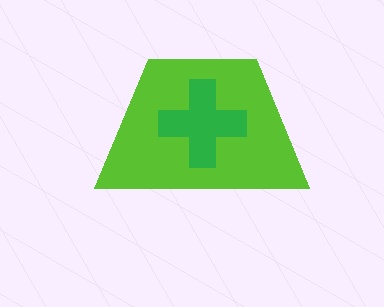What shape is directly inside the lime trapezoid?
The green cross.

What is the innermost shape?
The green cross.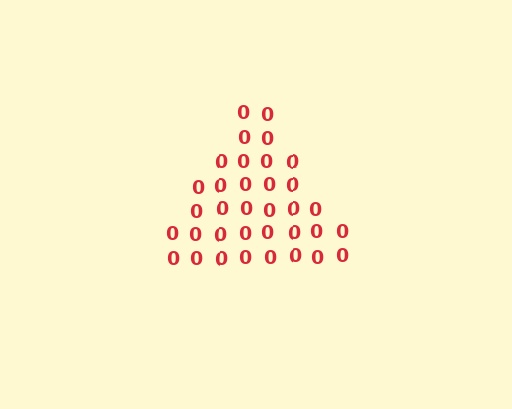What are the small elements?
The small elements are digit 0's.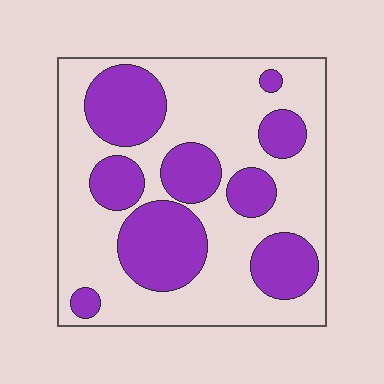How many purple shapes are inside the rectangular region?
9.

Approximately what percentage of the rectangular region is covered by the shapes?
Approximately 35%.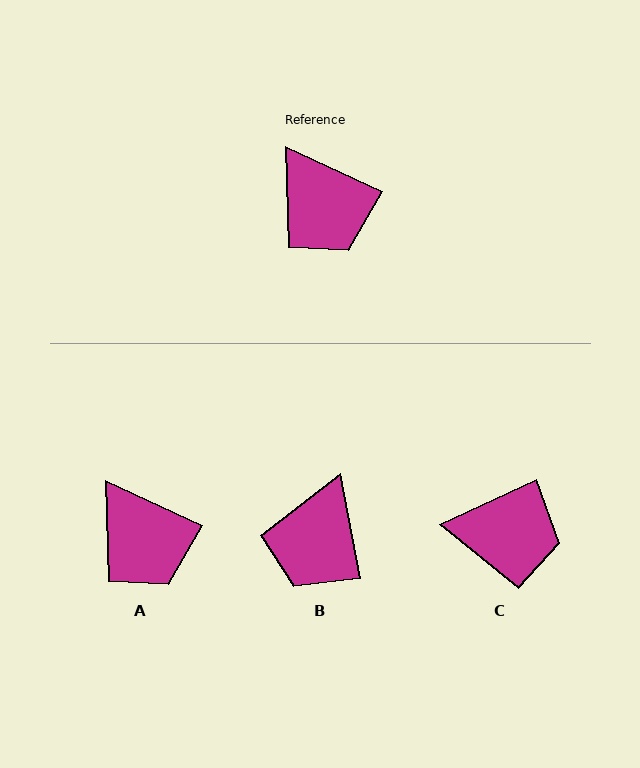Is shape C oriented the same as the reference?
No, it is off by about 50 degrees.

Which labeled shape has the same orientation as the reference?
A.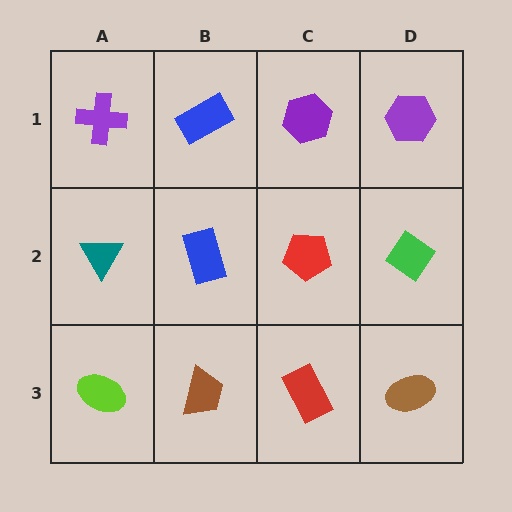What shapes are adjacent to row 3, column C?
A red pentagon (row 2, column C), a brown trapezoid (row 3, column B), a brown ellipse (row 3, column D).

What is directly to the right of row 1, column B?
A purple hexagon.